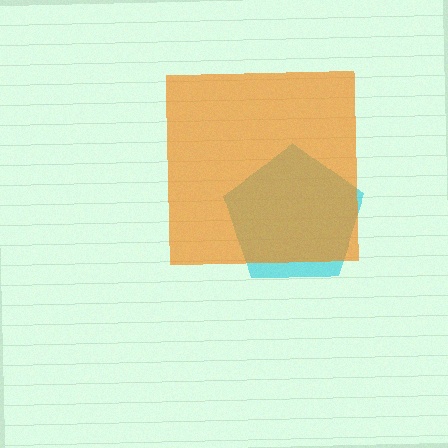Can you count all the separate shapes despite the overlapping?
Yes, there are 2 separate shapes.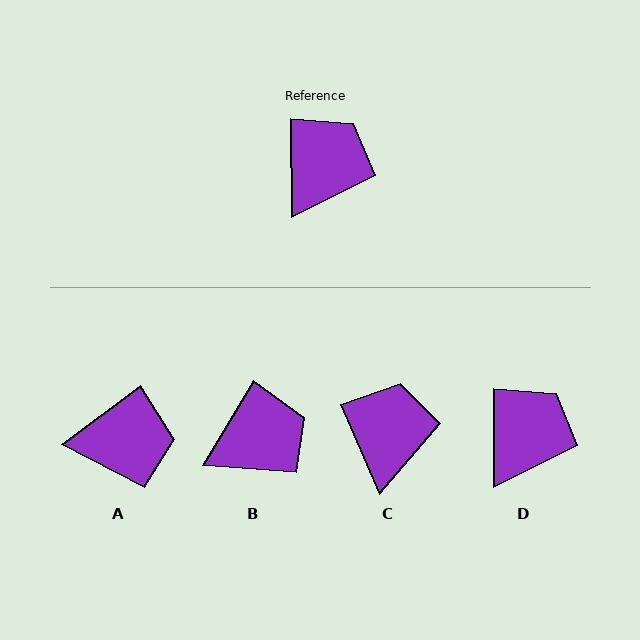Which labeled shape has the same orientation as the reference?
D.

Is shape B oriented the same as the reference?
No, it is off by about 31 degrees.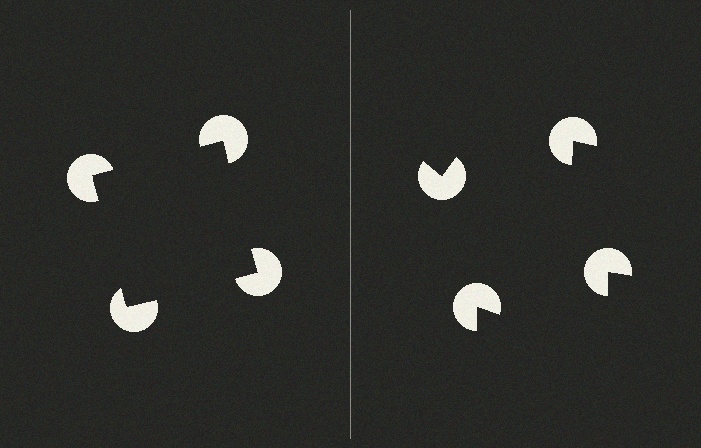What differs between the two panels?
The pac-man discs are positioned identically on both sides; only the wedge orientations differ. On the left they align to a square; on the right they are misaligned.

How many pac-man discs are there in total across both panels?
8 — 4 on each side.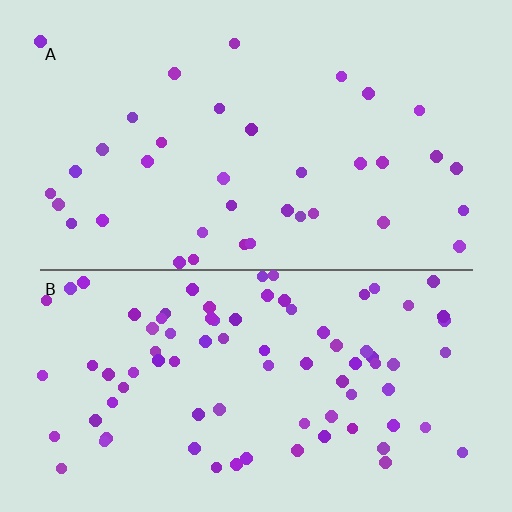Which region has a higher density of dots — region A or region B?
B (the bottom).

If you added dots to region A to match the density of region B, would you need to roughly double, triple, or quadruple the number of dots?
Approximately double.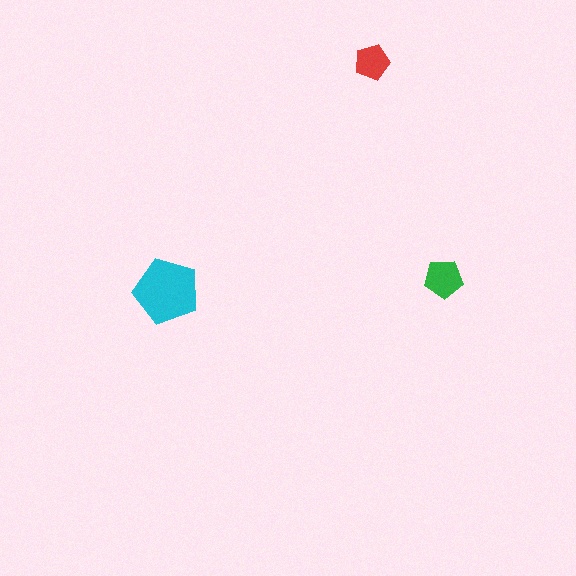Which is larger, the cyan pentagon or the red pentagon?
The cyan one.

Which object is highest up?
The red pentagon is topmost.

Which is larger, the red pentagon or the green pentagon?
The green one.